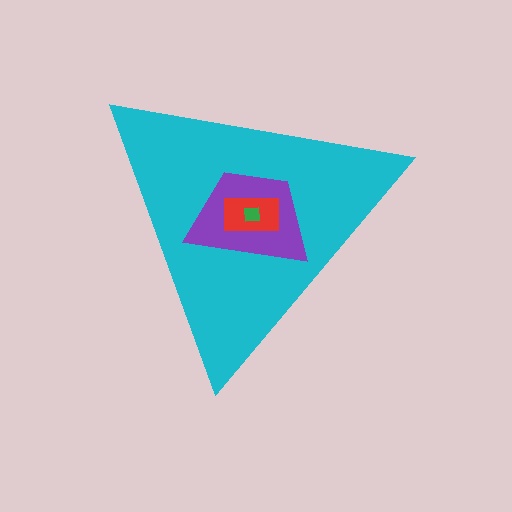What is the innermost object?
The green square.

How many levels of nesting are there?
4.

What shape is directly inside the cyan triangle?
The purple trapezoid.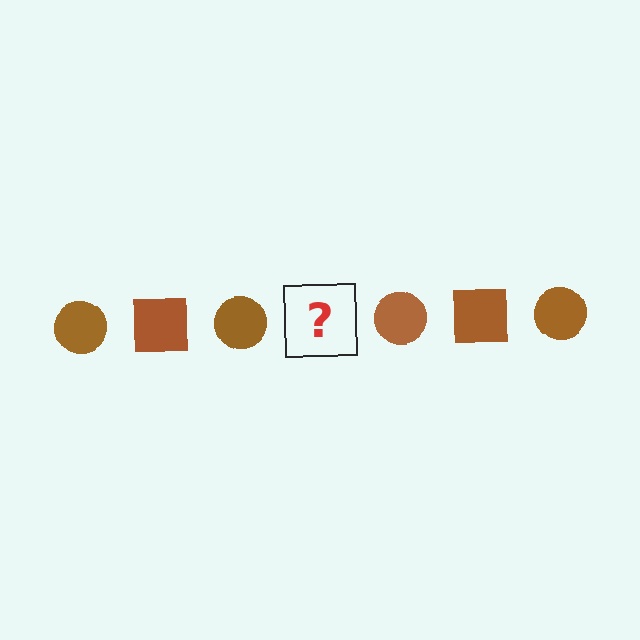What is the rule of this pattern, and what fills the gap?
The rule is that the pattern cycles through circle, square shapes in brown. The gap should be filled with a brown square.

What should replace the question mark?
The question mark should be replaced with a brown square.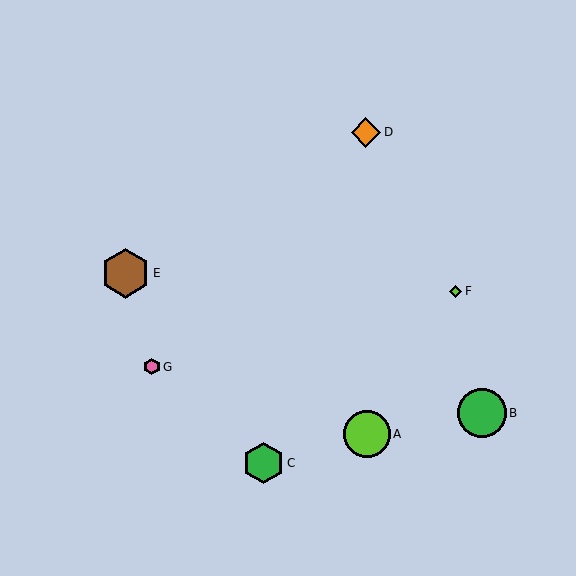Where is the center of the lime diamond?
The center of the lime diamond is at (456, 291).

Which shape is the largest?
The brown hexagon (labeled E) is the largest.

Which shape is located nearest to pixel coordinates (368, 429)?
The lime circle (labeled A) at (367, 434) is nearest to that location.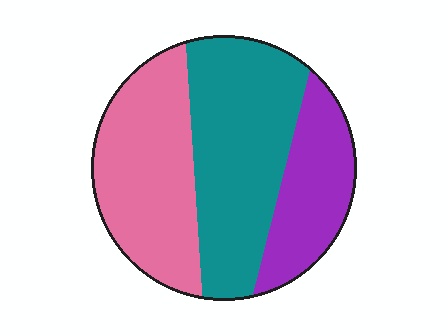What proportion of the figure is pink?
Pink takes up about three eighths (3/8) of the figure.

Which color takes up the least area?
Purple, at roughly 25%.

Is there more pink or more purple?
Pink.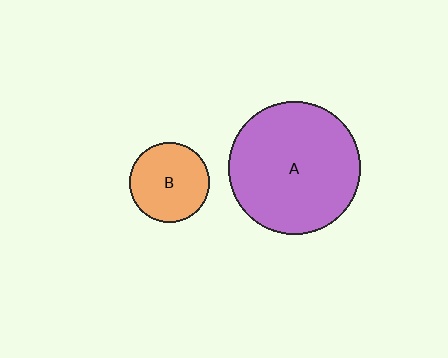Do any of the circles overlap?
No, none of the circles overlap.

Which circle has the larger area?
Circle A (purple).